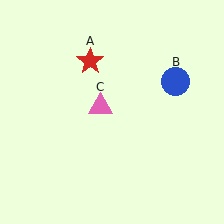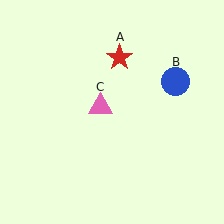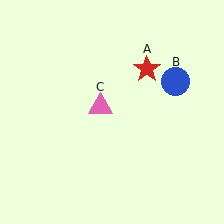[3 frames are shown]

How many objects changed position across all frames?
1 object changed position: red star (object A).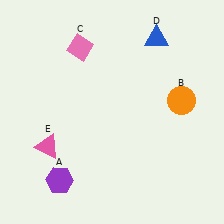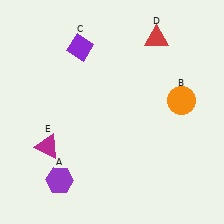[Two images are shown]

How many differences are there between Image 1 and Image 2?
There are 3 differences between the two images.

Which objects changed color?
C changed from pink to purple. D changed from blue to red. E changed from pink to magenta.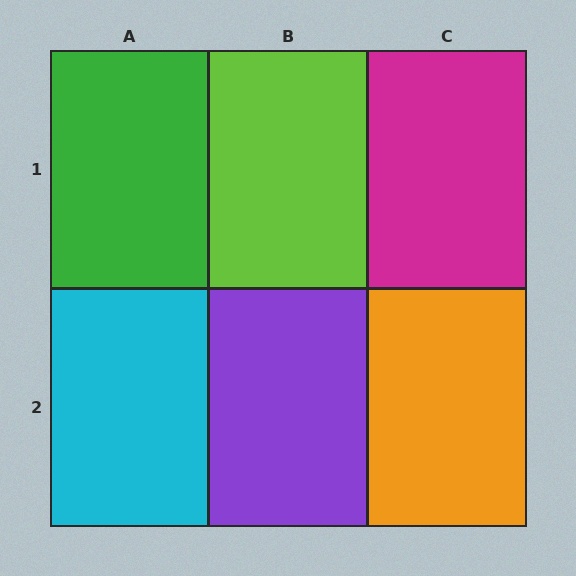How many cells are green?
1 cell is green.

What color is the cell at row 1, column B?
Lime.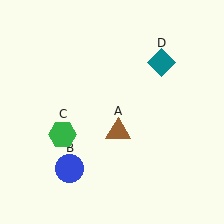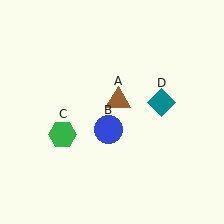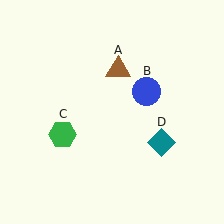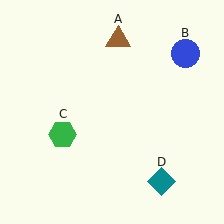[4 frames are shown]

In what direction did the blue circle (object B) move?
The blue circle (object B) moved up and to the right.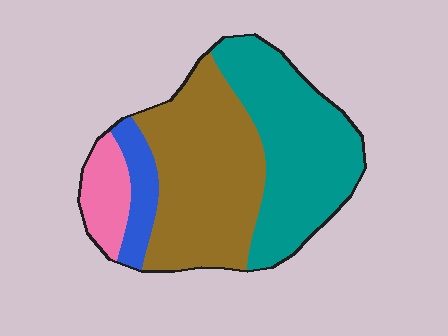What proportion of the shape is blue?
Blue covers around 10% of the shape.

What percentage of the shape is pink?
Pink covers around 10% of the shape.